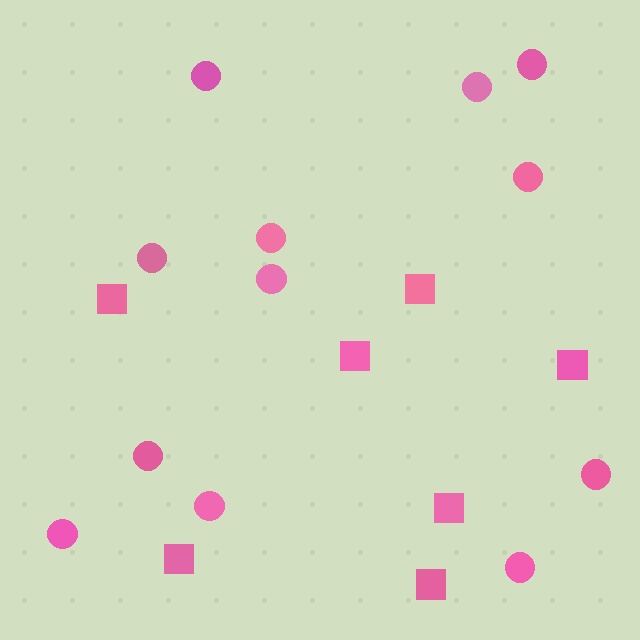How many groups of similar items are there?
There are 2 groups: one group of circles (12) and one group of squares (7).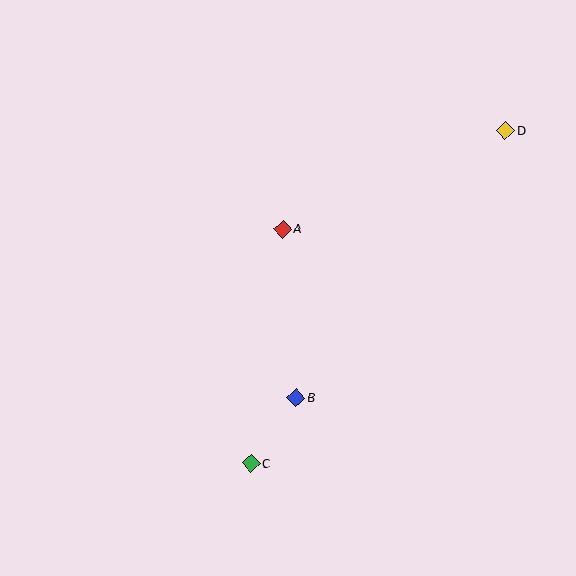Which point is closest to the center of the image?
Point A at (282, 229) is closest to the center.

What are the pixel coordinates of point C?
Point C is at (251, 463).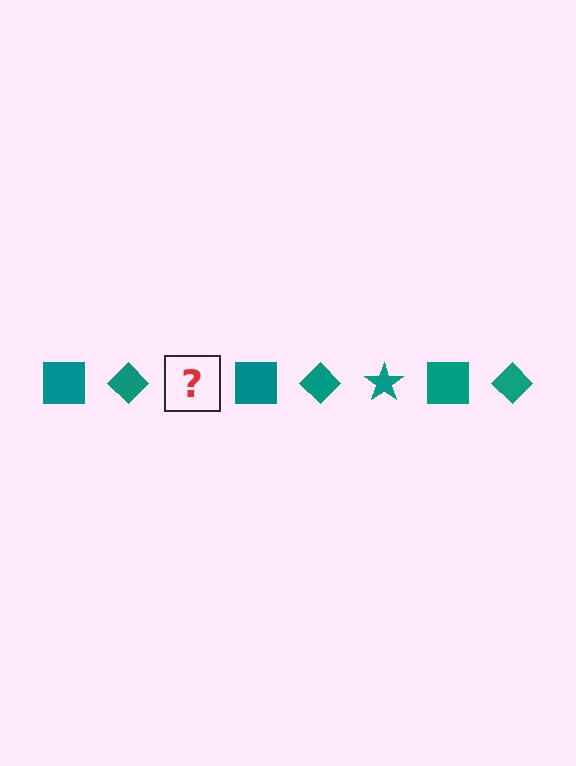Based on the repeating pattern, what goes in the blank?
The blank should be a teal star.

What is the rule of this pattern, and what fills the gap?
The rule is that the pattern cycles through square, diamond, star shapes in teal. The gap should be filled with a teal star.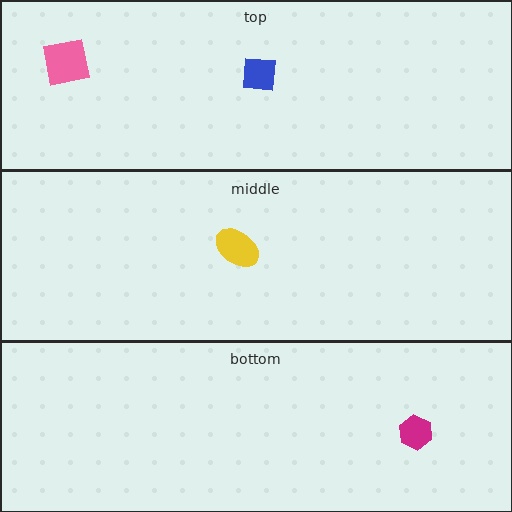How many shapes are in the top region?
2.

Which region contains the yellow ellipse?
The middle region.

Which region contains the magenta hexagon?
The bottom region.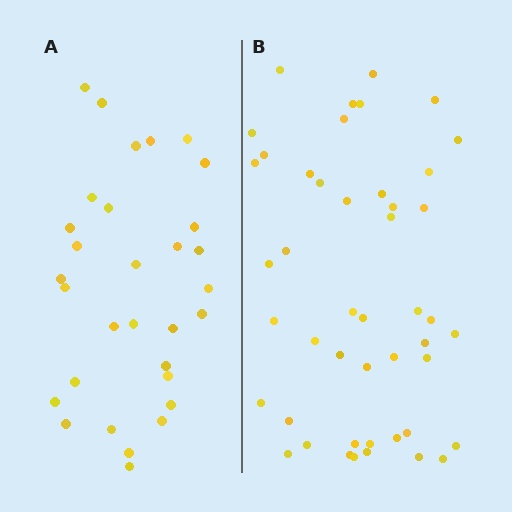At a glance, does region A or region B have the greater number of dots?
Region B (the right region) has more dots.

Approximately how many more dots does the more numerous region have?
Region B has approximately 15 more dots than region A.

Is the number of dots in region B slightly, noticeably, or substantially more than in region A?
Region B has substantially more. The ratio is roughly 1.5 to 1.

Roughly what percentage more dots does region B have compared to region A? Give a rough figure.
About 50% more.